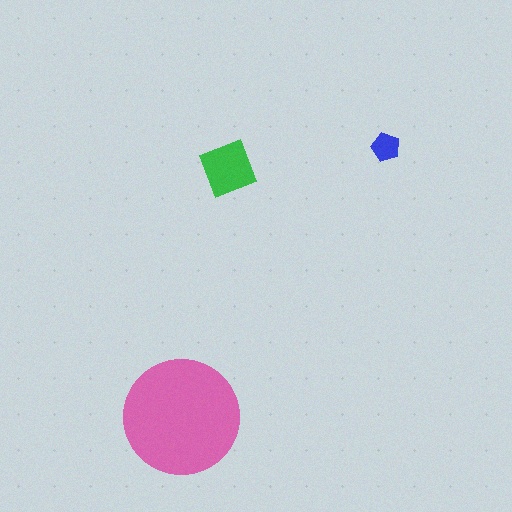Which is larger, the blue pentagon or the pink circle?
The pink circle.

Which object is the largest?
The pink circle.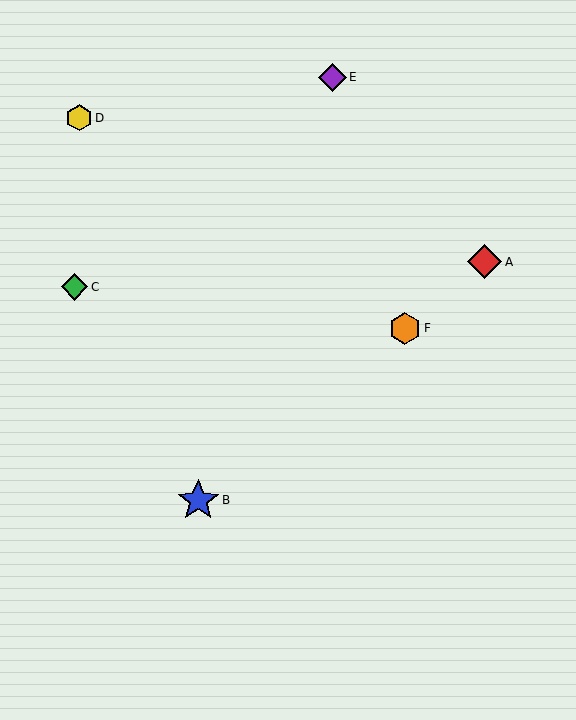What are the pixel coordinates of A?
Object A is at (485, 262).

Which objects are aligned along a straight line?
Objects A, B, F are aligned along a straight line.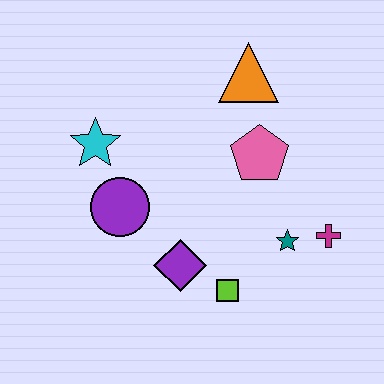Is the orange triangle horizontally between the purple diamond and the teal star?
Yes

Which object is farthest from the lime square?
The orange triangle is farthest from the lime square.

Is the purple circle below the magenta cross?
No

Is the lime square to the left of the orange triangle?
Yes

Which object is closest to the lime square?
The purple diamond is closest to the lime square.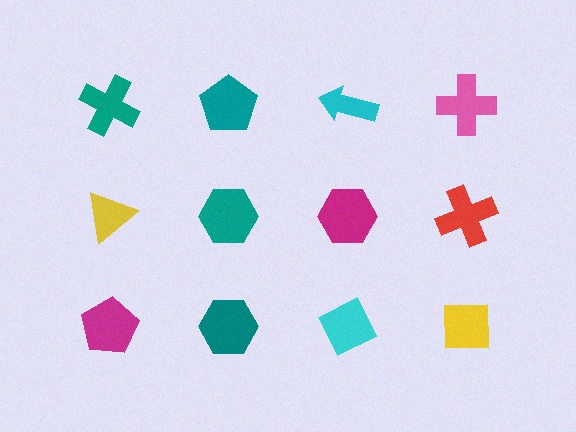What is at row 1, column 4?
A pink cross.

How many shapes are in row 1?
4 shapes.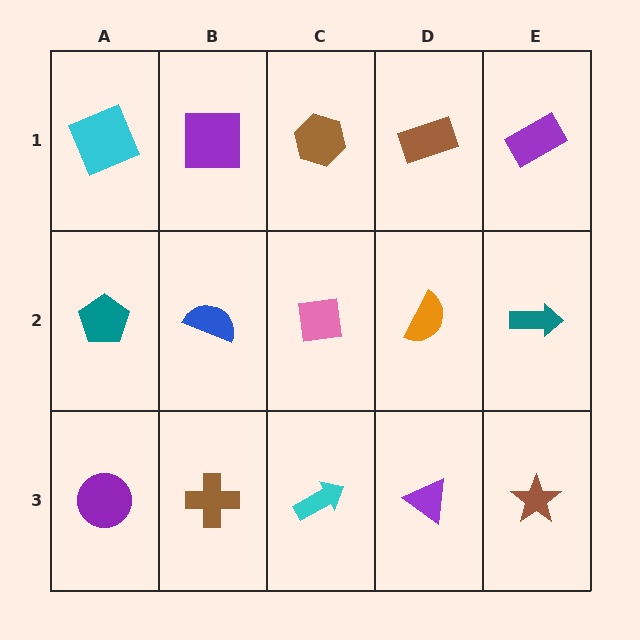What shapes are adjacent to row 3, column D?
An orange semicircle (row 2, column D), a cyan arrow (row 3, column C), a brown star (row 3, column E).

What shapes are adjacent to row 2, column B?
A purple square (row 1, column B), a brown cross (row 3, column B), a teal pentagon (row 2, column A), a pink square (row 2, column C).